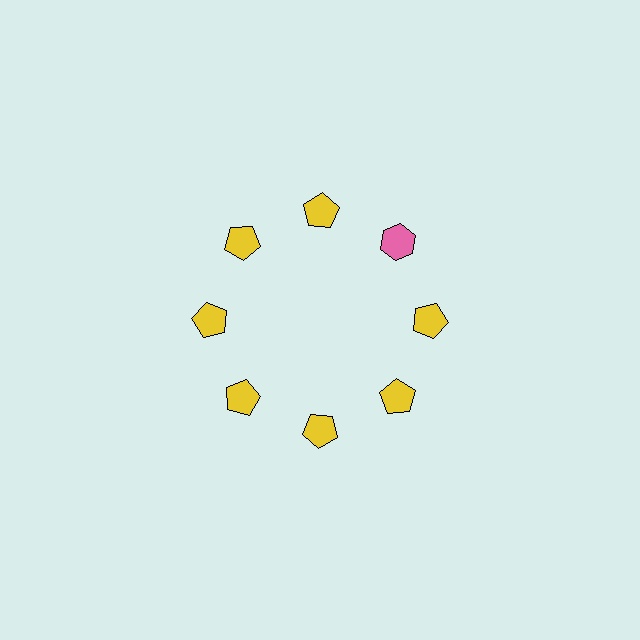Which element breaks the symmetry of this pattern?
The pink hexagon at roughly the 2 o'clock position breaks the symmetry. All other shapes are yellow pentagons.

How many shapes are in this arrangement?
There are 8 shapes arranged in a ring pattern.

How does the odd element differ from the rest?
It differs in both color (pink instead of yellow) and shape (hexagon instead of pentagon).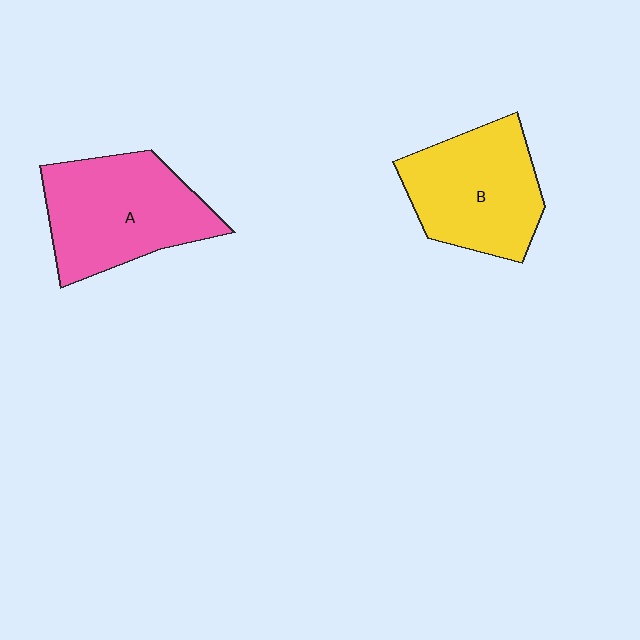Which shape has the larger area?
Shape A (pink).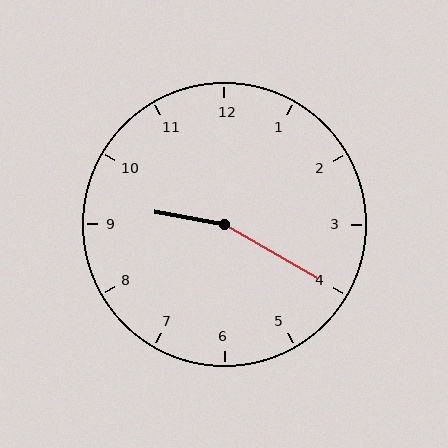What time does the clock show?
9:20.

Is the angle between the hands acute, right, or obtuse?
It is obtuse.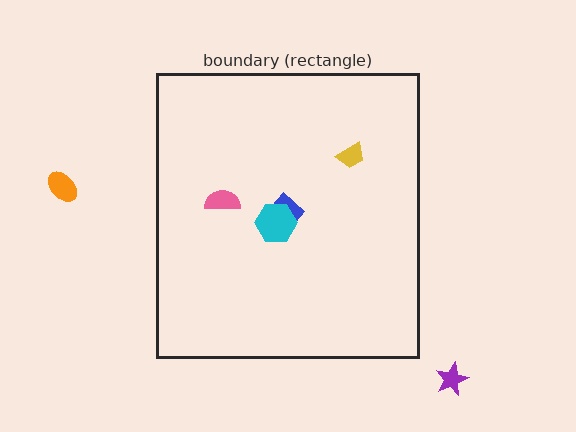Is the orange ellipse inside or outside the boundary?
Outside.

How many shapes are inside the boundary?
4 inside, 2 outside.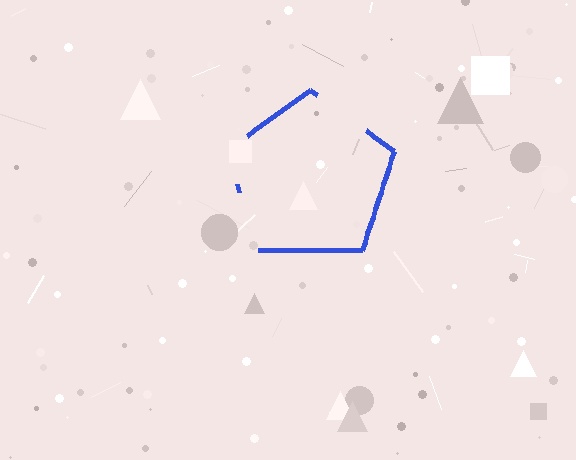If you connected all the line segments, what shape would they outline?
They would outline a pentagon.